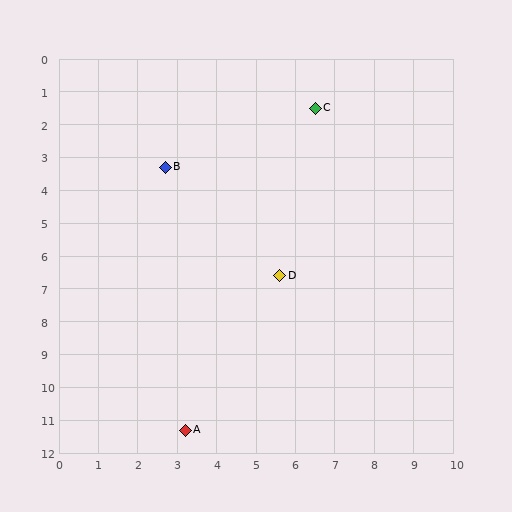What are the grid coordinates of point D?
Point D is at approximately (5.6, 6.6).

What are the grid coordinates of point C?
Point C is at approximately (6.5, 1.5).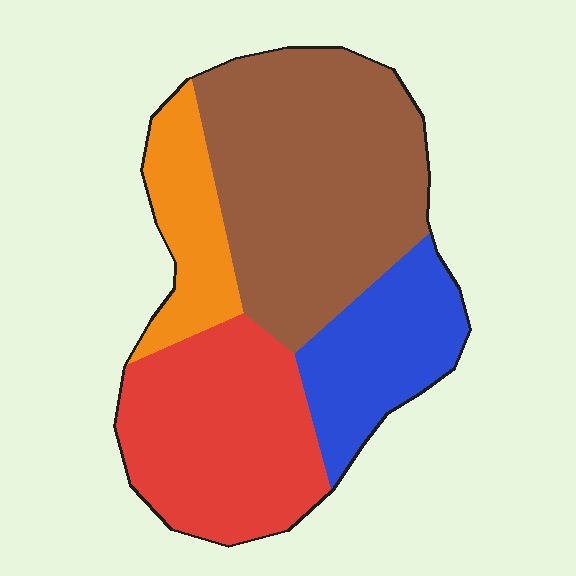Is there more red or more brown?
Brown.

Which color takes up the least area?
Orange, at roughly 15%.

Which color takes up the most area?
Brown, at roughly 40%.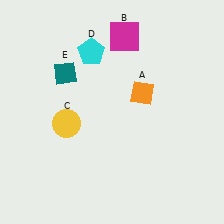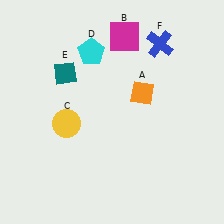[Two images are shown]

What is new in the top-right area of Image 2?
A blue cross (F) was added in the top-right area of Image 2.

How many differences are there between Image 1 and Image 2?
There is 1 difference between the two images.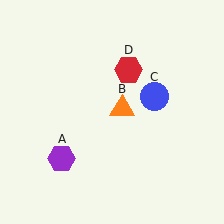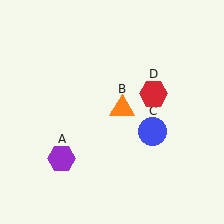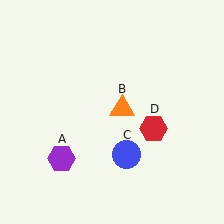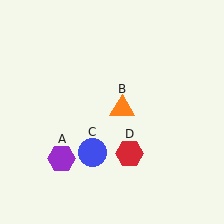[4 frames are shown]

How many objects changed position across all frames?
2 objects changed position: blue circle (object C), red hexagon (object D).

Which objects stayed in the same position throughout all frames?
Purple hexagon (object A) and orange triangle (object B) remained stationary.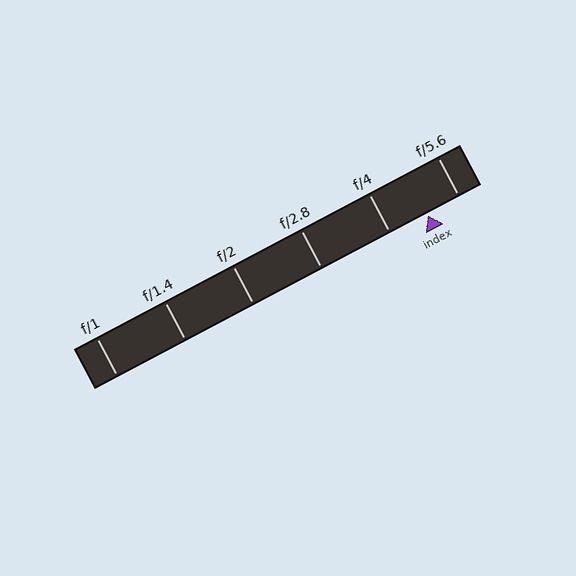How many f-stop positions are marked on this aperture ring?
There are 6 f-stop positions marked.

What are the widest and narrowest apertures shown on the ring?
The widest aperture shown is f/1 and the narrowest is f/5.6.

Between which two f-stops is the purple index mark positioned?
The index mark is between f/4 and f/5.6.